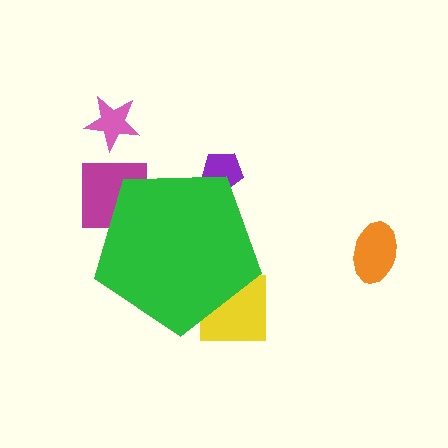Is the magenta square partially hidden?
Yes, the magenta square is partially hidden behind the green pentagon.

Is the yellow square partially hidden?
Yes, the yellow square is partially hidden behind the green pentagon.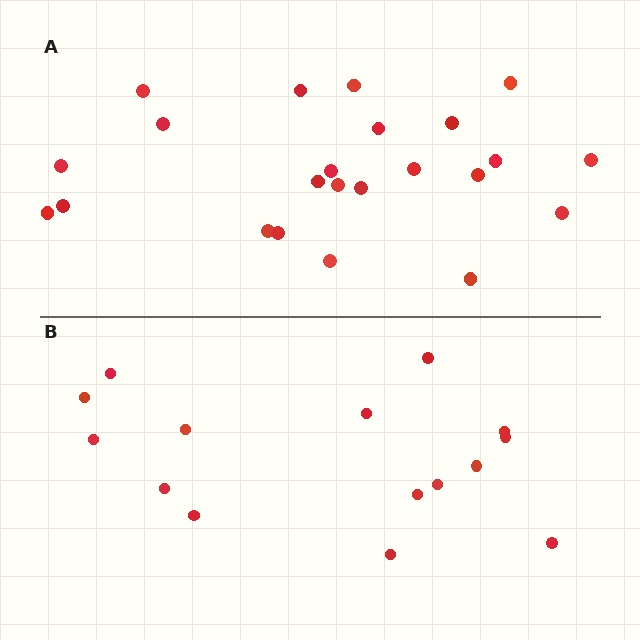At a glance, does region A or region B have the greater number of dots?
Region A (the top region) has more dots.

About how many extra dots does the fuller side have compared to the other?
Region A has roughly 8 or so more dots than region B.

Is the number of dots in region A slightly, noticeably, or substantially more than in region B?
Region A has substantially more. The ratio is roughly 1.5 to 1.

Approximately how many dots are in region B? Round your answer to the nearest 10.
About 20 dots. (The exact count is 15, which rounds to 20.)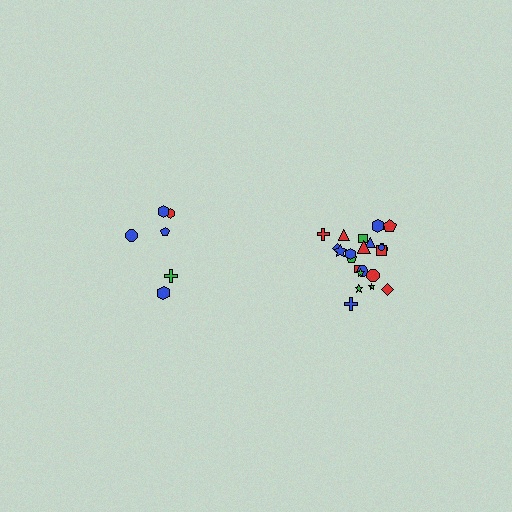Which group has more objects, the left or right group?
The right group.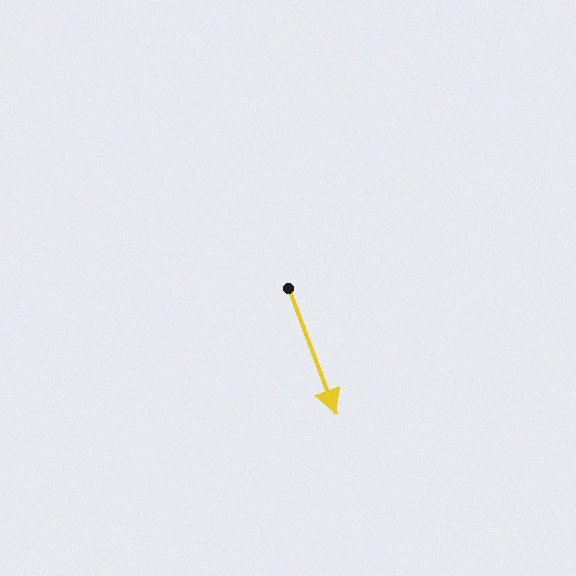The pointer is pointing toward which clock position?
Roughly 5 o'clock.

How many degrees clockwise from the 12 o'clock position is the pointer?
Approximately 159 degrees.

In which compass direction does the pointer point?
South.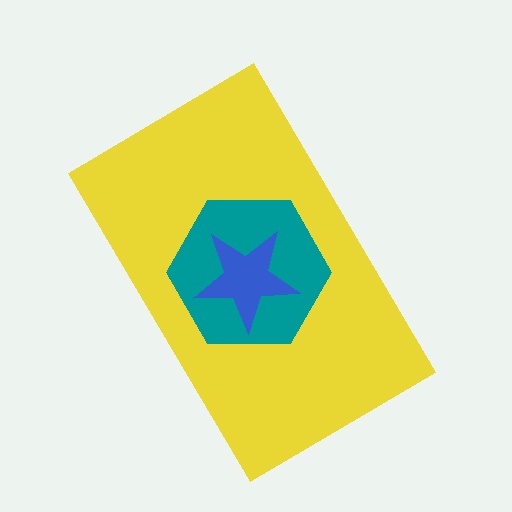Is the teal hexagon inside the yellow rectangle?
Yes.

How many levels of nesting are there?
3.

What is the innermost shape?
The blue star.